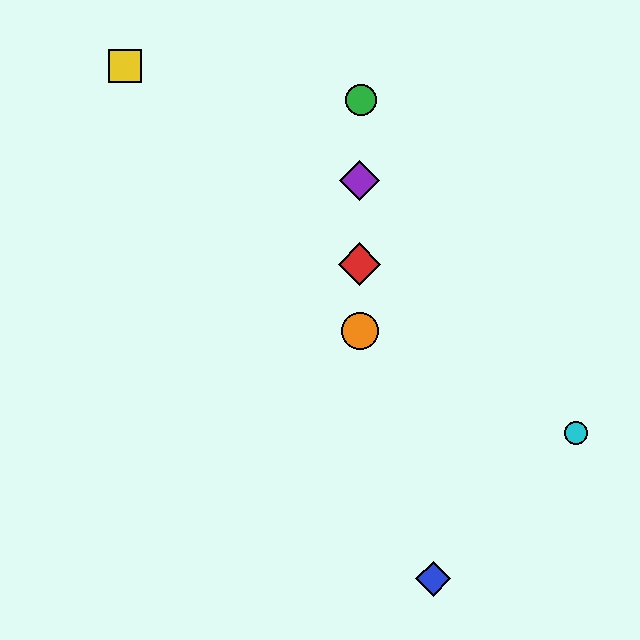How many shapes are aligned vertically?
4 shapes (the red diamond, the green circle, the purple diamond, the orange circle) are aligned vertically.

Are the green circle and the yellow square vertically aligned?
No, the green circle is at x≈360 and the yellow square is at x≈124.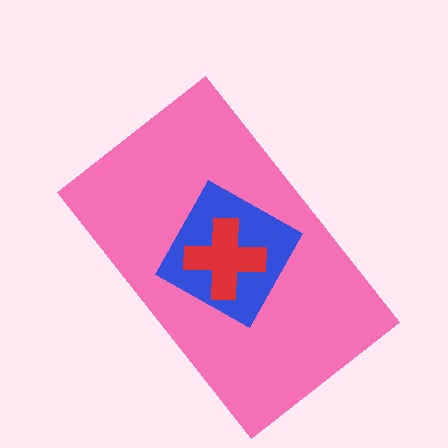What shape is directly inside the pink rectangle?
The blue diamond.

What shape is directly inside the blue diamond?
The red cross.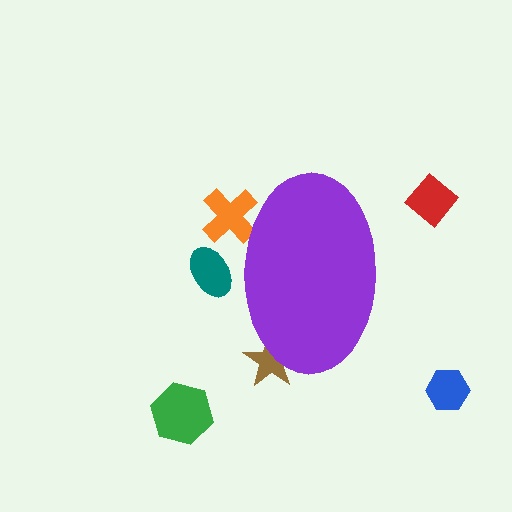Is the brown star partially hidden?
Yes, the brown star is partially hidden behind the purple ellipse.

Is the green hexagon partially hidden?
No, the green hexagon is fully visible.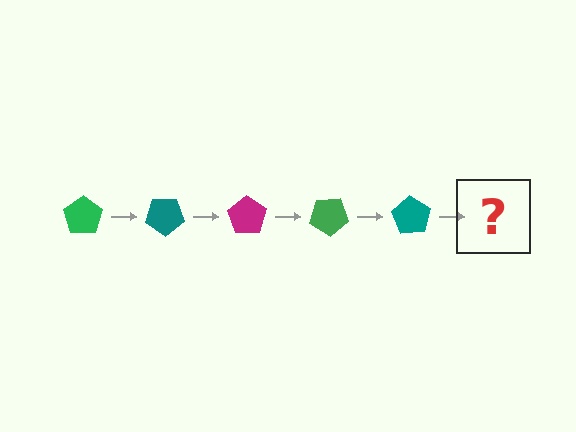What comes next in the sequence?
The next element should be a magenta pentagon, rotated 175 degrees from the start.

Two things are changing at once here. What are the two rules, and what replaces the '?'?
The two rules are that it rotates 35 degrees each step and the color cycles through green, teal, and magenta. The '?' should be a magenta pentagon, rotated 175 degrees from the start.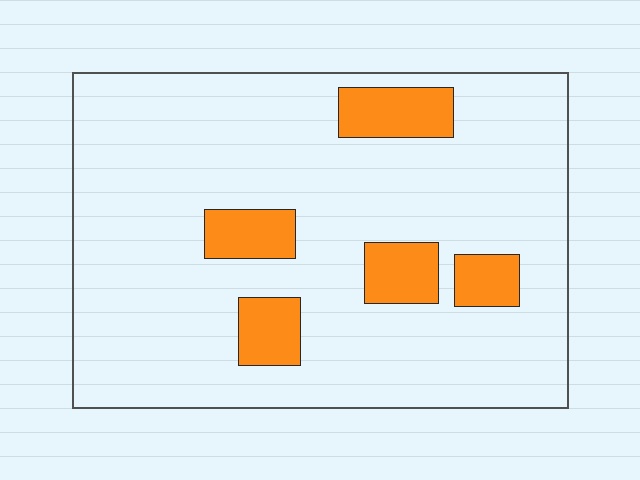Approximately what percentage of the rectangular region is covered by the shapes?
Approximately 15%.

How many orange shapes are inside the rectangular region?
5.